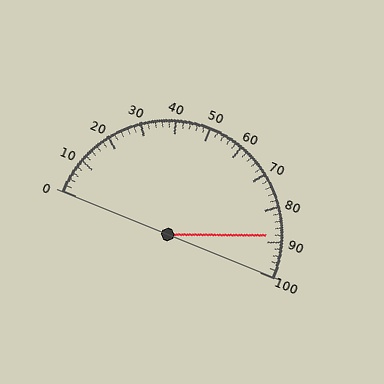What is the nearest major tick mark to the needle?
The nearest major tick mark is 90.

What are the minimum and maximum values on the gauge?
The gauge ranges from 0 to 100.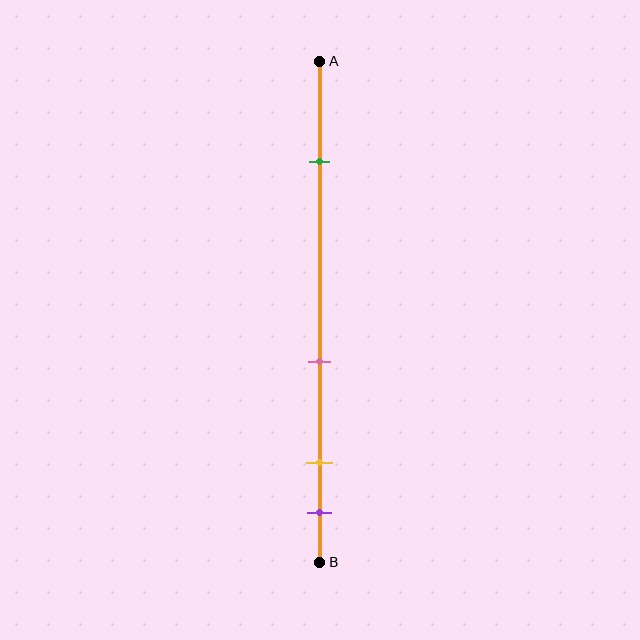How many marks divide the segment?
There are 4 marks dividing the segment.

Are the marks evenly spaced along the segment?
No, the marks are not evenly spaced.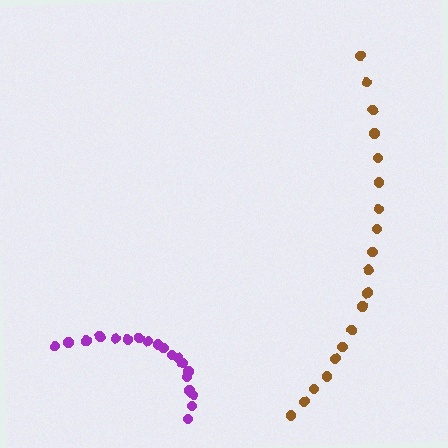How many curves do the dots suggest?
There are 2 distinct paths.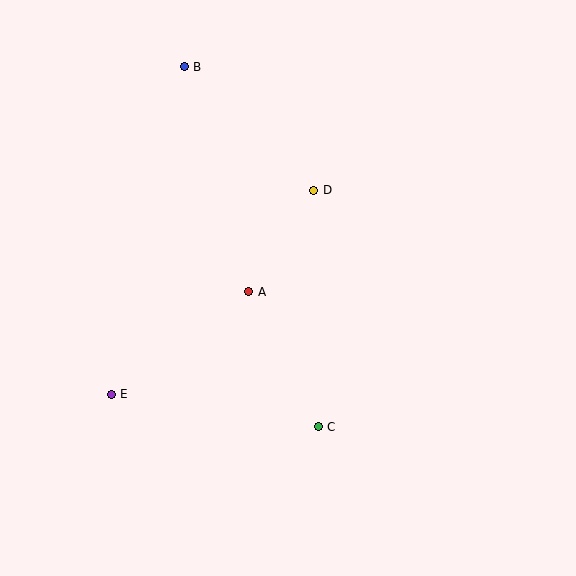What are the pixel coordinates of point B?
Point B is at (184, 67).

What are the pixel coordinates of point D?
Point D is at (314, 190).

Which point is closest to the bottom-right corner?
Point C is closest to the bottom-right corner.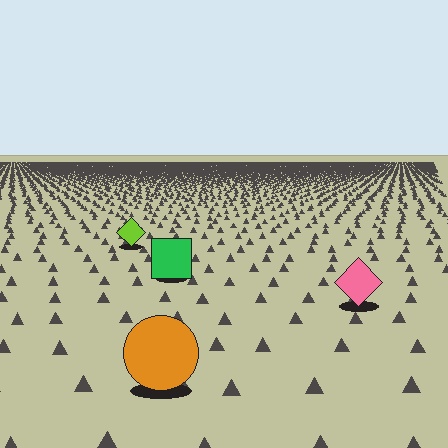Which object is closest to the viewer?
The orange circle is closest. The texture marks near it are larger and more spread out.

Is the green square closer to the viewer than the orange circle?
No. The orange circle is closer — you can tell from the texture gradient: the ground texture is coarser near it.